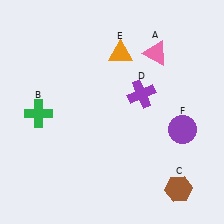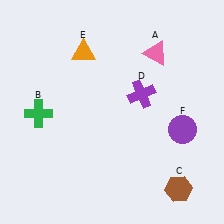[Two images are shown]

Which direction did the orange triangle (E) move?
The orange triangle (E) moved left.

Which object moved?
The orange triangle (E) moved left.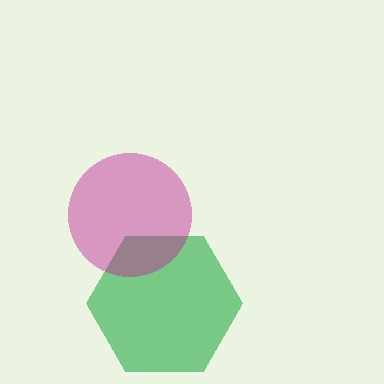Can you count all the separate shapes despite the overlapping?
Yes, there are 2 separate shapes.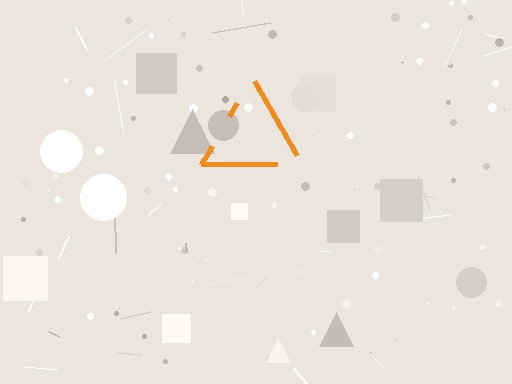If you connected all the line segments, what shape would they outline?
They would outline a triangle.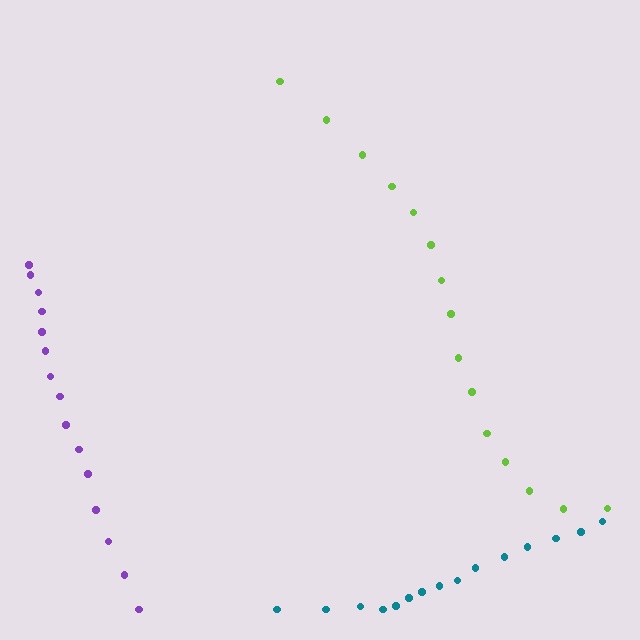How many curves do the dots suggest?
There are 3 distinct paths.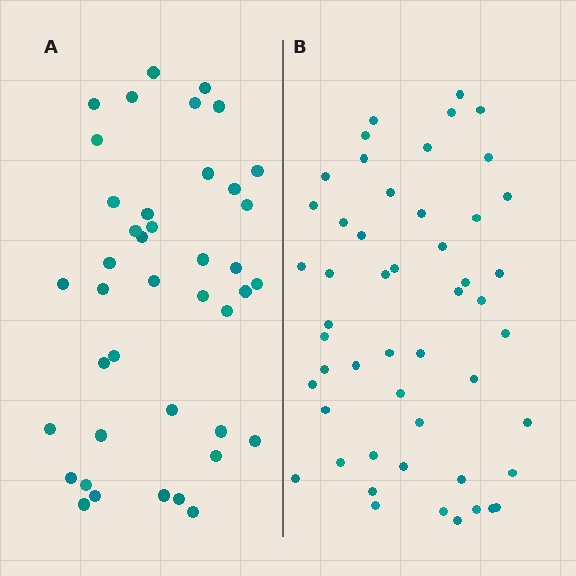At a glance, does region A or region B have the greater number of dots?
Region B (the right region) has more dots.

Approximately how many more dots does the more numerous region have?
Region B has roughly 10 or so more dots than region A.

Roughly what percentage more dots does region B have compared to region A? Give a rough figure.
About 25% more.